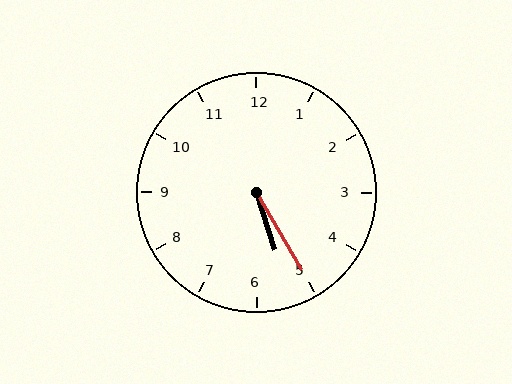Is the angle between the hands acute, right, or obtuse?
It is acute.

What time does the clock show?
5:25.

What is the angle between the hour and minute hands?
Approximately 12 degrees.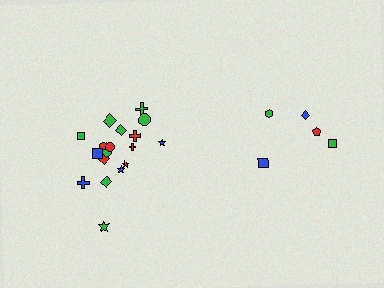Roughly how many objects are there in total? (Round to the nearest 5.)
Roughly 25 objects in total.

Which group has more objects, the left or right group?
The left group.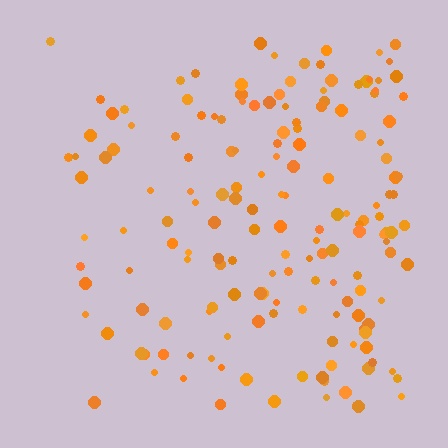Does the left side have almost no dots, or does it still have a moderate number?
Still a moderate number, just noticeably fewer than the right.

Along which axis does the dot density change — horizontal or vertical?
Horizontal.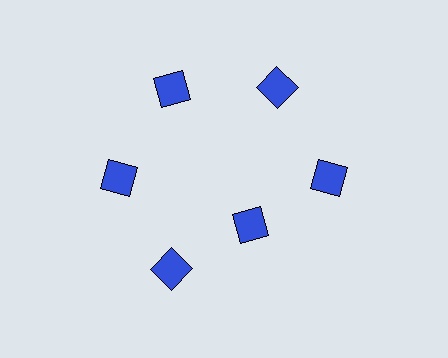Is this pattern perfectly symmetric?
No. The 6 blue diamonds are arranged in a ring, but one element near the 5 o'clock position is pulled inward toward the center, breaking the 6-fold rotational symmetry.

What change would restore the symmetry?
The symmetry would be restored by moving it outward, back onto the ring so that all 6 diamonds sit at equal angles and equal distance from the center.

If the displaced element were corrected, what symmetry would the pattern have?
It would have 6-fold rotational symmetry — the pattern would map onto itself every 60 degrees.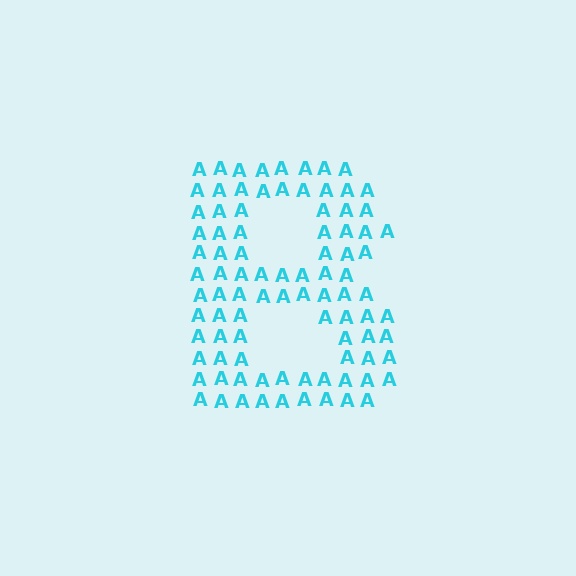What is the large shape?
The large shape is the letter B.